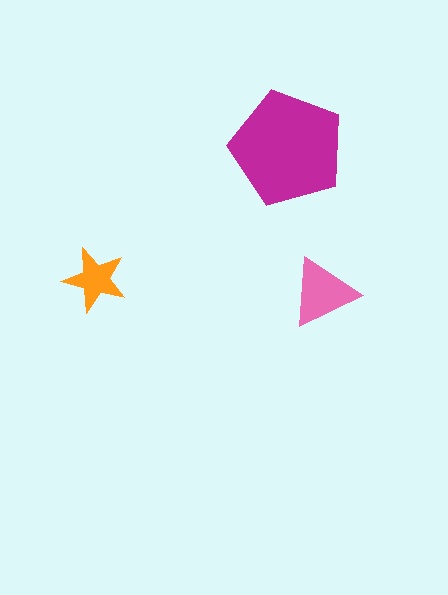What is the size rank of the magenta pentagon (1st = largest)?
1st.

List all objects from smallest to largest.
The orange star, the pink triangle, the magenta pentagon.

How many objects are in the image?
There are 3 objects in the image.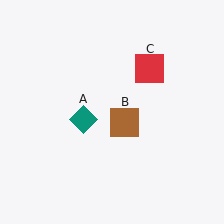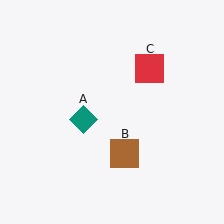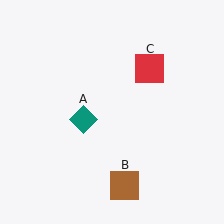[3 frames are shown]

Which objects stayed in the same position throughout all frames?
Teal diamond (object A) and red square (object C) remained stationary.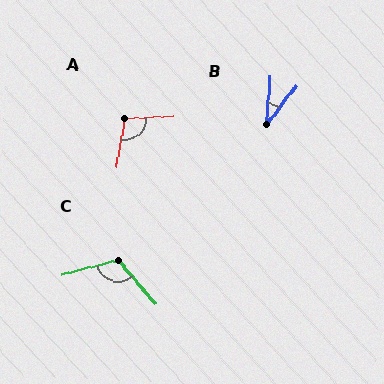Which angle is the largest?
C, at approximately 115 degrees.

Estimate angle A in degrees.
Approximately 103 degrees.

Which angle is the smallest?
B, at approximately 33 degrees.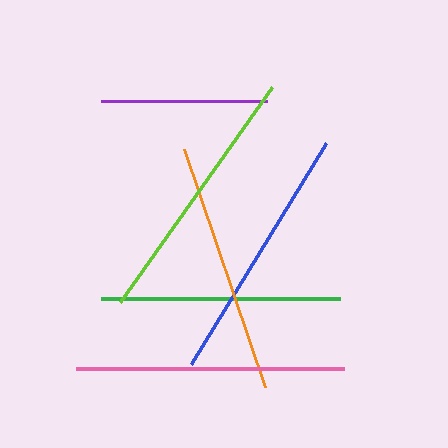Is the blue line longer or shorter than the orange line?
The blue line is longer than the orange line.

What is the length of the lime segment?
The lime segment is approximately 264 pixels long.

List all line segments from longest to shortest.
From longest to shortest: pink, lime, blue, orange, green, purple.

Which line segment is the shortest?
The purple line is the shortest at approximately 166 pixels.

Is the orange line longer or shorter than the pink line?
The pink line is longer than the orange line.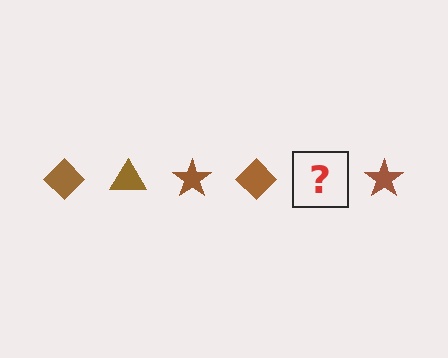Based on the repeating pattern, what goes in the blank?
The blank should be a brown triangle.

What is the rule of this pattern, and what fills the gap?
The rule is that the pattern cycles through diamond, triangle, star shapes in brown. The gap should be filled with a brown triangle.